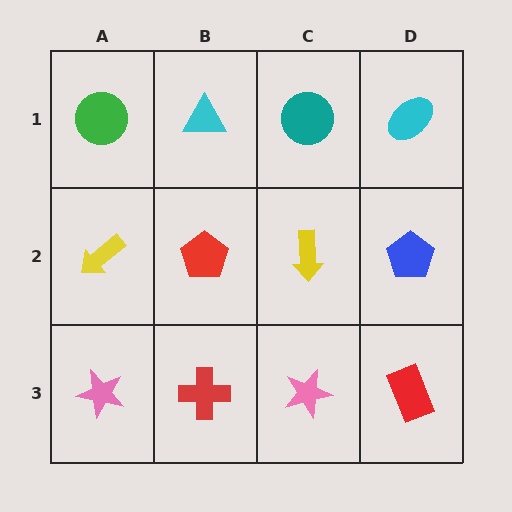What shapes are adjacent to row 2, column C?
A teal circle (row 1, column C), a pink star (row 3, column C), a red pentagon (row 2, column B), a blue pentagon (row 2, column D).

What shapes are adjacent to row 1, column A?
A yellow arrow (row 2, column A), a cyan triangle (row 1, column B).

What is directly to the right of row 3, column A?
A red cross.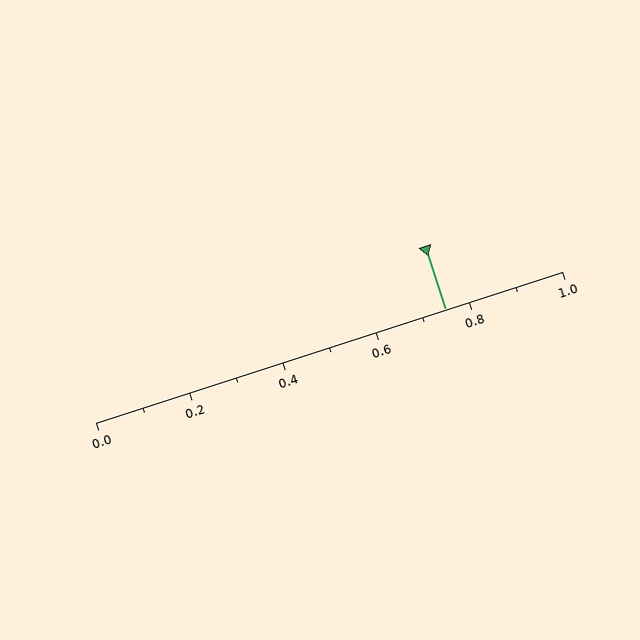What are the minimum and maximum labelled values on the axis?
The axis runs from 0.0 to 1.0.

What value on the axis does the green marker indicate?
The marker indicates approximately 0.75.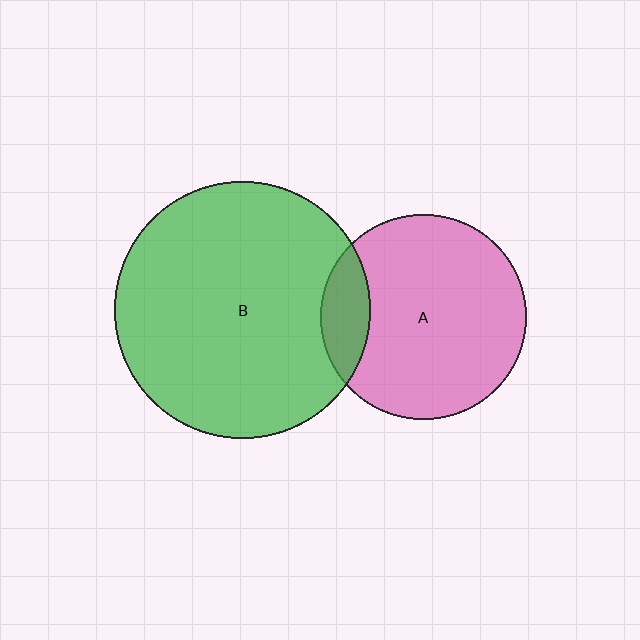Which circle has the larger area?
Circle B (green).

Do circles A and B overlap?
Yes.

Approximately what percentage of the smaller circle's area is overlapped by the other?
Approximately 15%.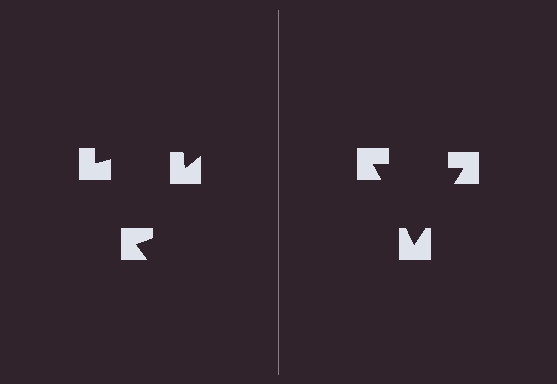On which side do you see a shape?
An illusory triangle appears on the right side. On the left side the wedge cuts are rotated, so no coherent shape forms.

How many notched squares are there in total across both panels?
6 — 3 on each side.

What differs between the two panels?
The notched squares are positioned identically on both sides; only the wedge orientations differ. On the right they align to a triangle; on the left they are misaligned.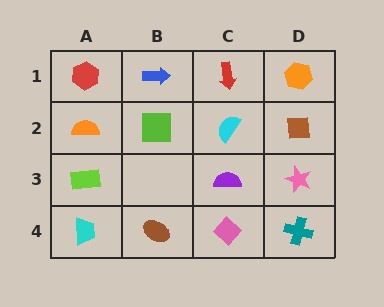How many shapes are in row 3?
3 shapes.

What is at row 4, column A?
A cyan trapezoid.